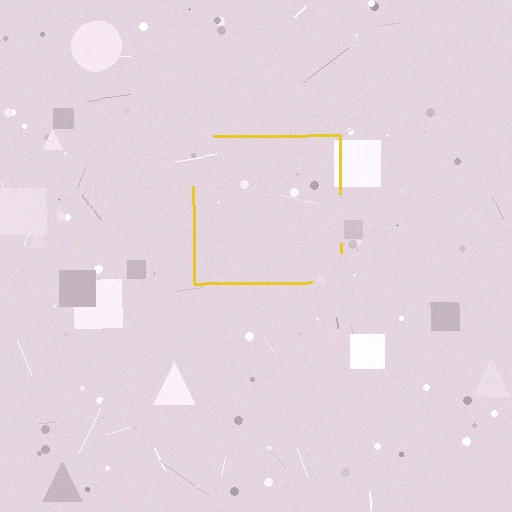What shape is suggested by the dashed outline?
The dashed outline suggests a square.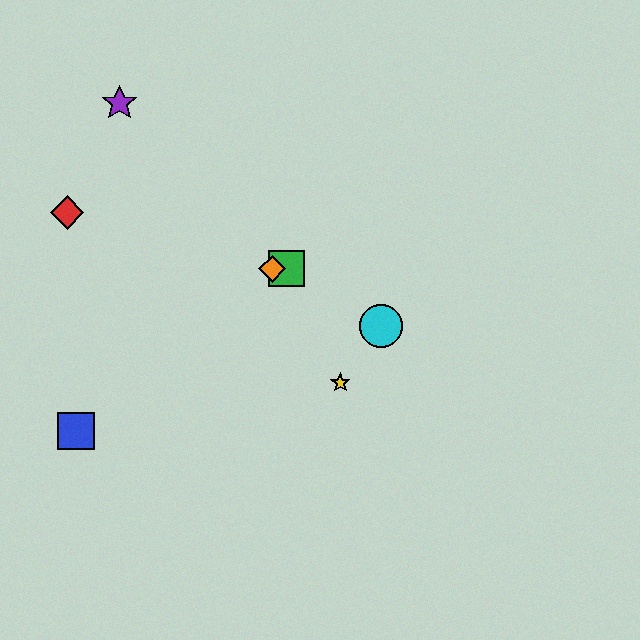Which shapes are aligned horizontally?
The green square, the orange diamond are aligned horizontally.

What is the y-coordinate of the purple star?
The purple star is at y≈103.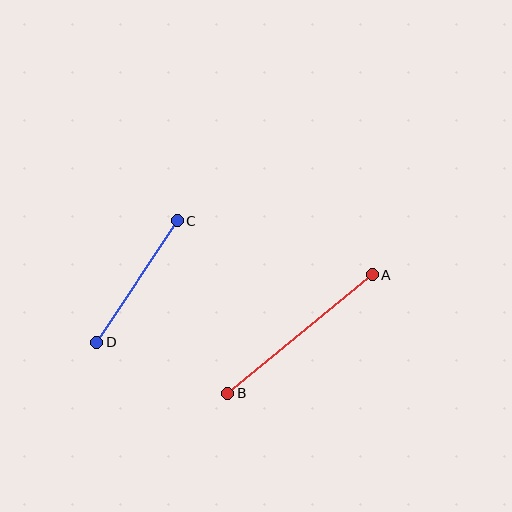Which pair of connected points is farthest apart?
Points A and B are farthest apart.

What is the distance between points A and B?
The distance is approximately 187 pixels.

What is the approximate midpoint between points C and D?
The midpoint is at approximately (137, 282) pixels.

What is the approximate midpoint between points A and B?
The midpoint is at approximately (300, 334) pixels.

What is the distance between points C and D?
The distance is approximately 146 pixels.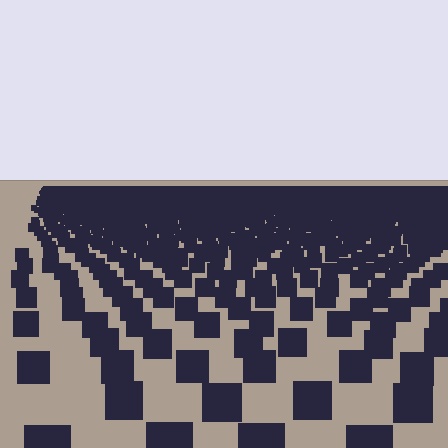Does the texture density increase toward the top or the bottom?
Density increases toward the top.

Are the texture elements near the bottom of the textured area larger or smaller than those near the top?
Larger. Near the bottom, elements are closer to the viewer and appear at a bigger on-screen size.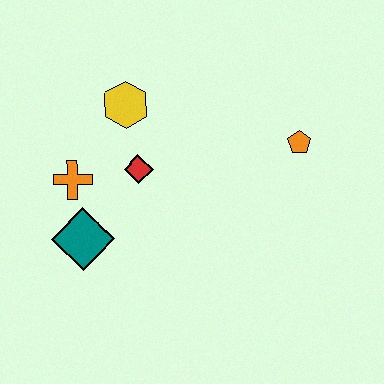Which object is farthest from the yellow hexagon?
The orange pentagon is farthest from the yellow hexagon.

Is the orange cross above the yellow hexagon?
No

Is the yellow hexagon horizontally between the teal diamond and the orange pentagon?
Yes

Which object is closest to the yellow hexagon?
The red diamond is closest to the yellow hexagon.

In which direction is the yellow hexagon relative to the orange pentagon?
The yellow hexagon is to the left of the orange pentagon.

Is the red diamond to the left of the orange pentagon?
Yes